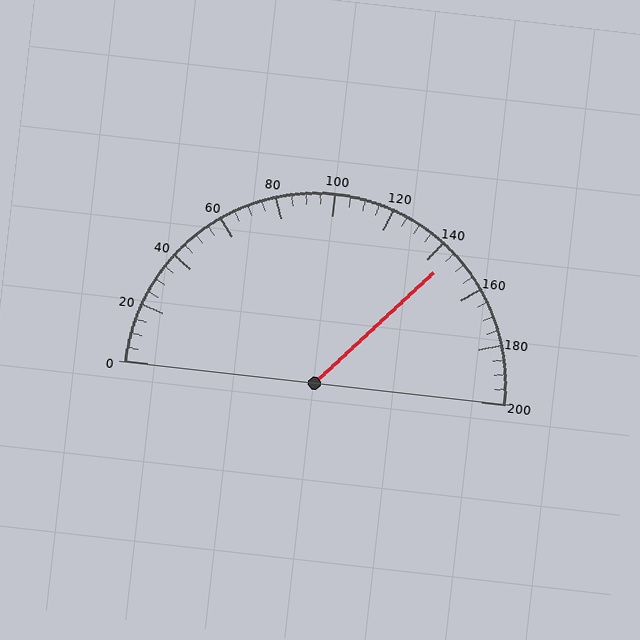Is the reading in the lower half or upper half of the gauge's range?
The reading is in the upper half of the range (0 to 200).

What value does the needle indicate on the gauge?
The needle indicates approximately 145.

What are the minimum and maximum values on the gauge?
The gauge ranges from 0 to 200.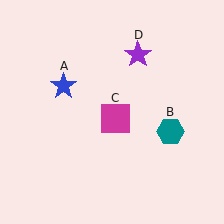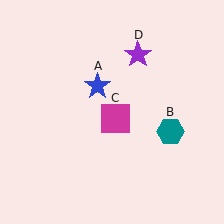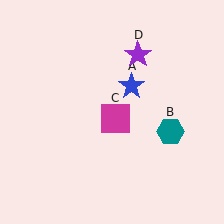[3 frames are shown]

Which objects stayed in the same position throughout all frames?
Teal hexagon (object B) and magenta square (object C) and purple star (object D) remained stationary.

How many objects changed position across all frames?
1 object changed position: blue star (object A).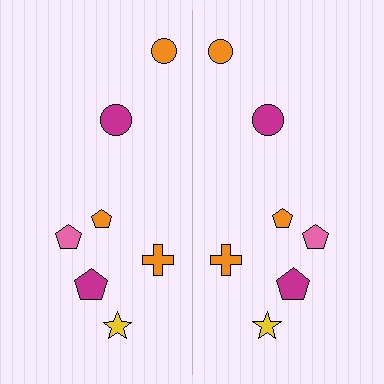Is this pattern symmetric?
Yes, this pattern has bilateral (reflection) symmetry.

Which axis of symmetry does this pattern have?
The pattern has a vertical axis of symmetry running through the center of the image.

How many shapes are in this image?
There are 14 shapes in this image.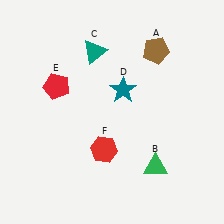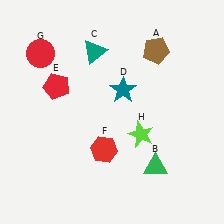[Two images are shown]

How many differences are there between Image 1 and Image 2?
There are 2 differences between the two images.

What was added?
A red circle (G), a lime star (H) were added in Image 2.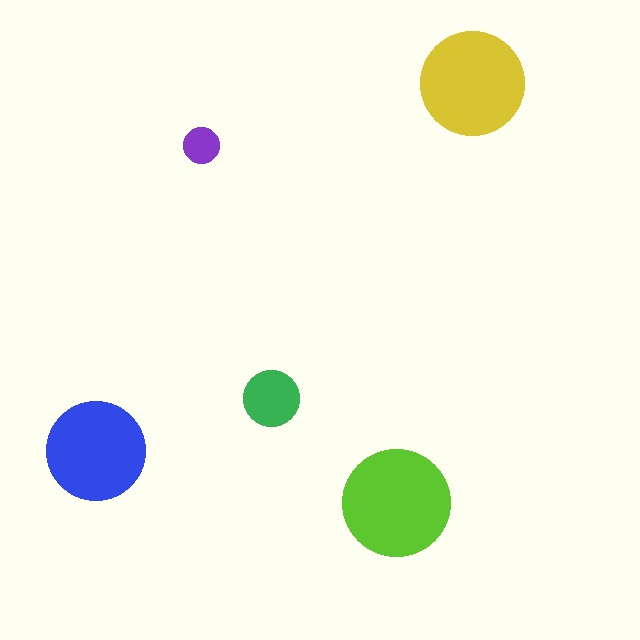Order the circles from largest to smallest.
the lime one, the yellow one, the blue one, the green one, the purple one.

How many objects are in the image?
There are 5 objects in the image.